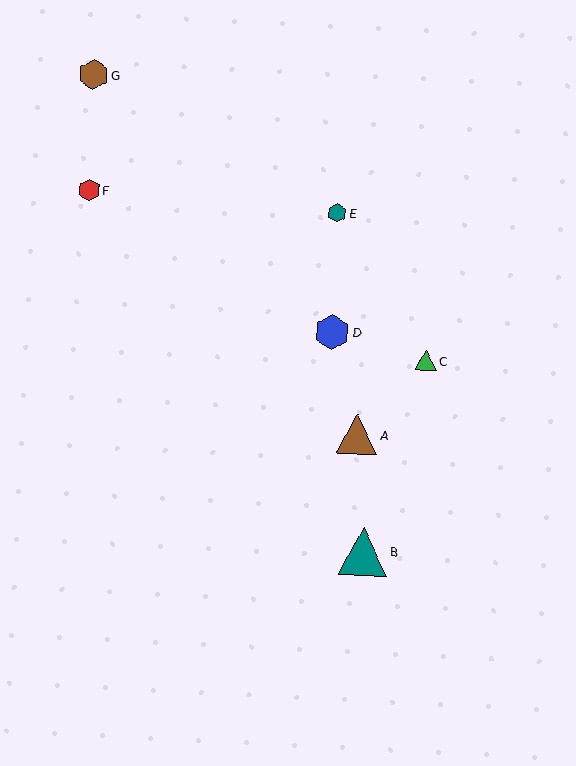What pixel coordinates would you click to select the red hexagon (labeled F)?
Click at (89, 190) to select the red hexagon F.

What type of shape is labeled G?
Shape G is a brown hexagon.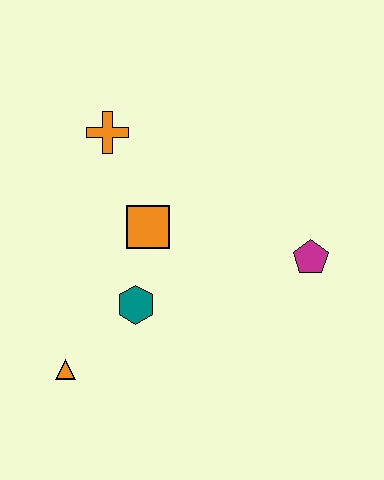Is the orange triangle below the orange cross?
Yes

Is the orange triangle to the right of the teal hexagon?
No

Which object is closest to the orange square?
The teal hexagon is closest to the orange square.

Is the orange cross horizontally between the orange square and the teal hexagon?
No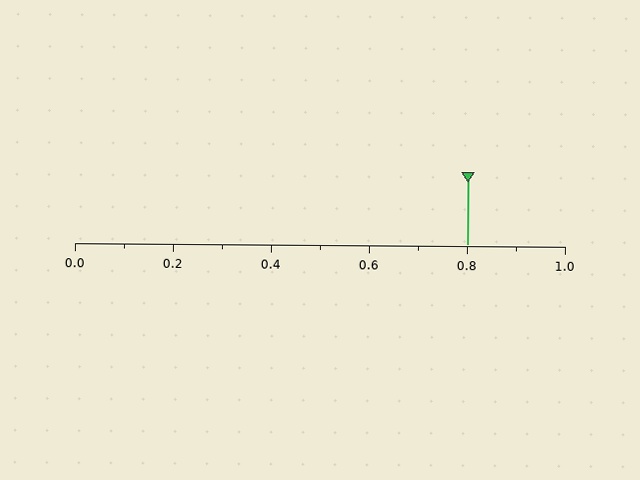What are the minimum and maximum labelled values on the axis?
The axis runs from 0.0 to 1.0.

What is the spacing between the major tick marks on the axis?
The major ticks are spaced 0.2 apart.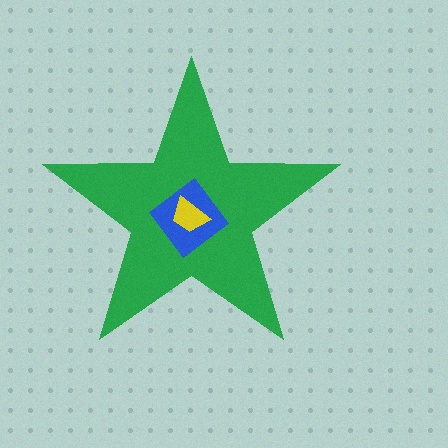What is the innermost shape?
The yellow trapezoid.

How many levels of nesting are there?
3.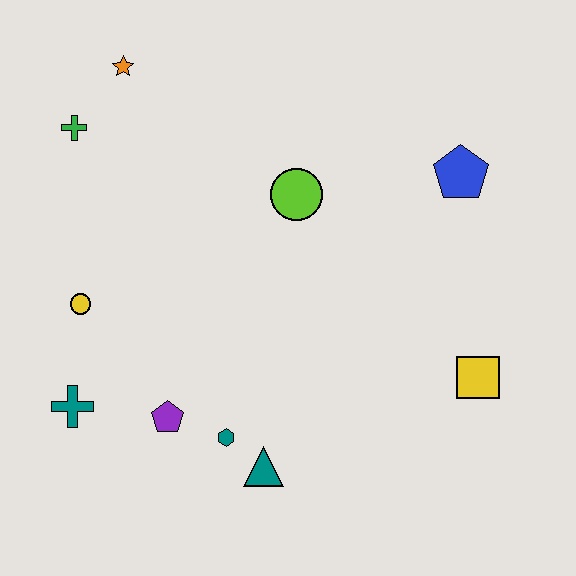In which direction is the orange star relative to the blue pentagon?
The orange star is to the left of the blue pentagon.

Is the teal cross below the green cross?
Yes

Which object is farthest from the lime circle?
The teal cross is farthest from the lime circle.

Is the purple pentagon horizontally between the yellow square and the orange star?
Yes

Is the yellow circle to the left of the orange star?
Yes